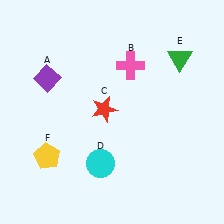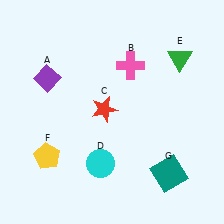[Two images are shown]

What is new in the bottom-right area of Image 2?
A teal square (G) was added in the bottom-right area of Image 2.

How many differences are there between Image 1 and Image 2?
There is 1 difference between the two images.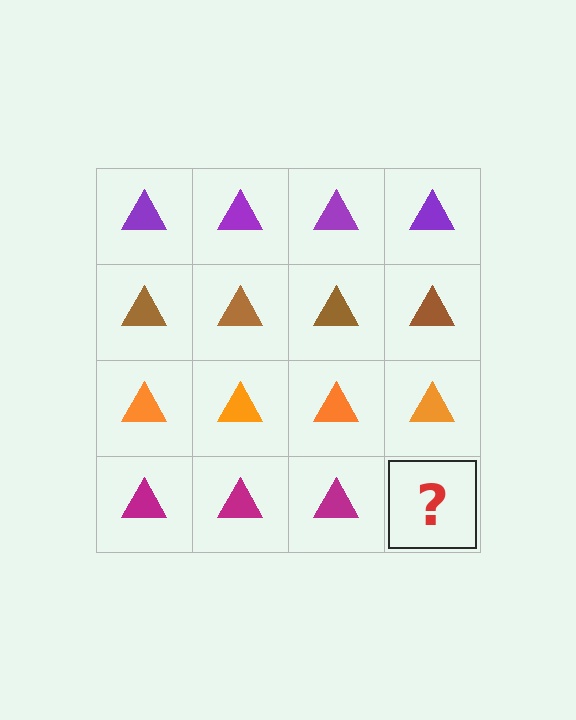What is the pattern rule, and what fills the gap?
The rule is that each row has a consistent color. The gap should be filled with a magenta triangle.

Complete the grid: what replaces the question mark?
The question mark should be replaced with a magenta triangle.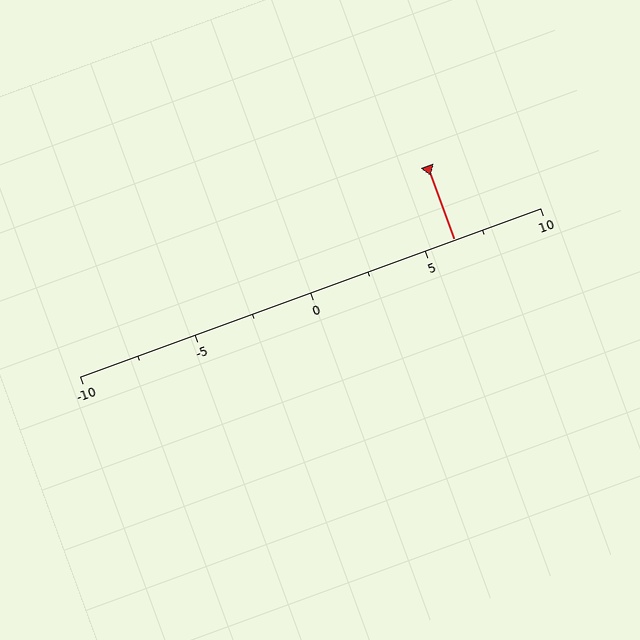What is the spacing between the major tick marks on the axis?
The major ticks are spaced 5 apart.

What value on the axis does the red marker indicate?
The marker indicates approximately 6.2.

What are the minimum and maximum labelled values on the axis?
The axis runs from -10 to 10.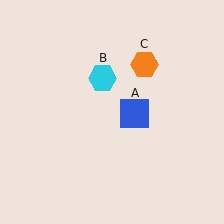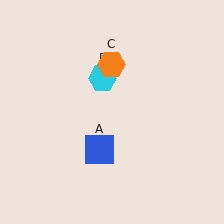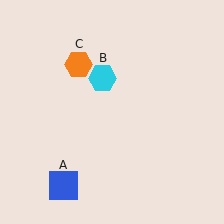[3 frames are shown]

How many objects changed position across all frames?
2 objects changed position: blue square (object A), orange hexagon (object C).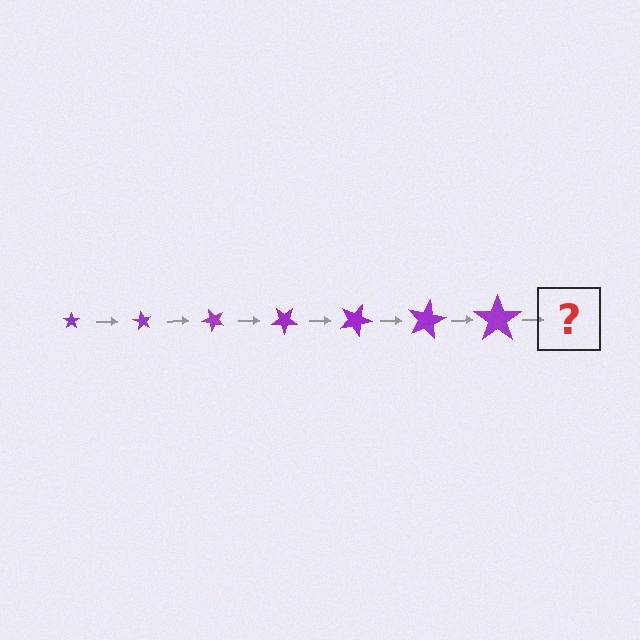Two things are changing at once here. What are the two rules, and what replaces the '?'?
The two rules are that the star grows larger each step and it rotates 60 degrees each step. The '?' should be a star, larger than the previous one and rotated 420 degrees from the start.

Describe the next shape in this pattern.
It should be a star, larger than the previous one and rotated 420 degrees from the start.